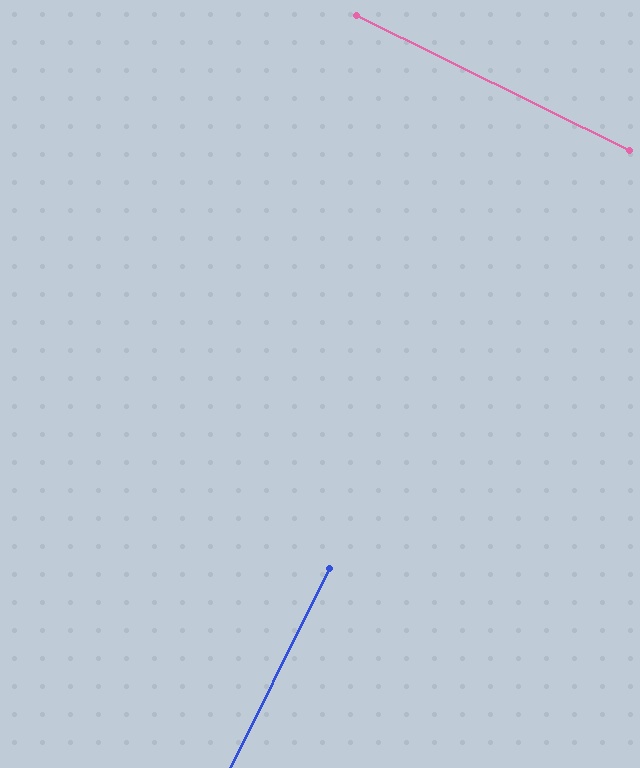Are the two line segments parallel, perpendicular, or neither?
Perpendicular — they meet at approximately 90°.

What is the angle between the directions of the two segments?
Approximately 90 degrees.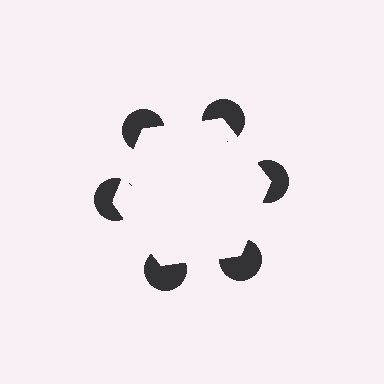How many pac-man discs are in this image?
There are 6 — one at each vertex of the illusory hexagon.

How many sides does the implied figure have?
6 sides.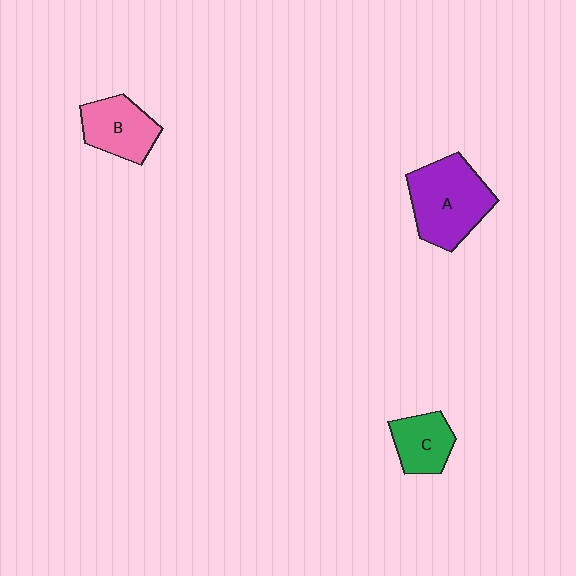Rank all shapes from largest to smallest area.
From largest to smallest: A (purple), B (pink), C (green).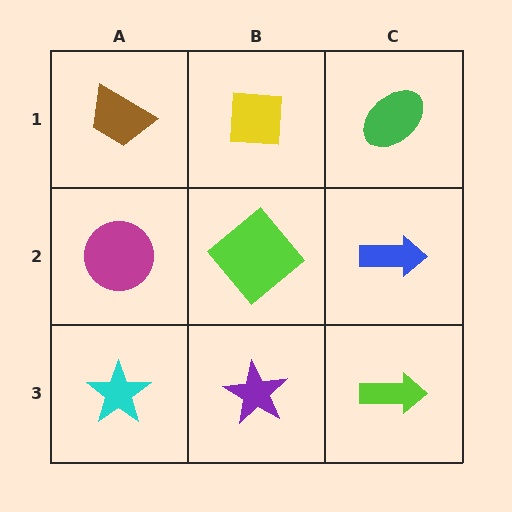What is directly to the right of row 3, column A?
A purple star.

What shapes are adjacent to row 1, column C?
A blue arrow (row 2, column C), a yellow square (row 1, column B).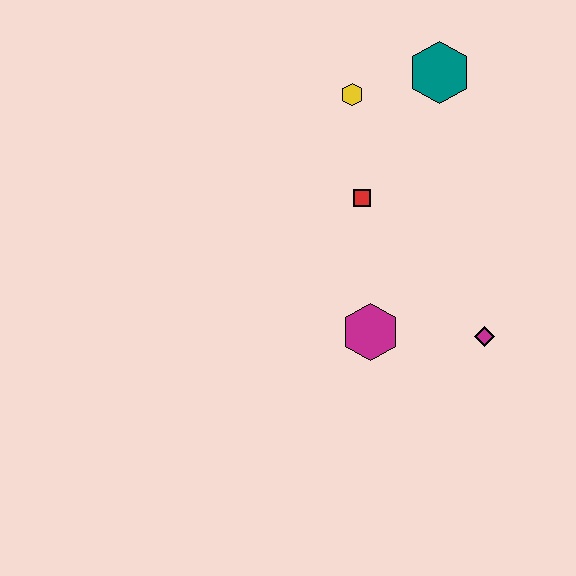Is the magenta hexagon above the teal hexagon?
No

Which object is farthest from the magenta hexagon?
The teal hexagon is farthest from the magenta hexagon.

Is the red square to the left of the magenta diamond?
Yes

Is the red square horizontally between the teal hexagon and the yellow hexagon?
Yes